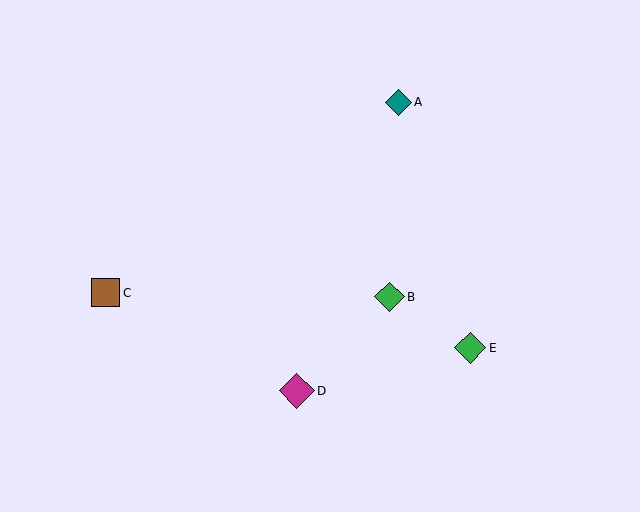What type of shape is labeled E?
Shape E is a green diamond.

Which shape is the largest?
The magenta diamond (labeled D) is the largest.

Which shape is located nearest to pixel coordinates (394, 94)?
The teal diamond (labeled A) at (398, 102) is nearest to that location.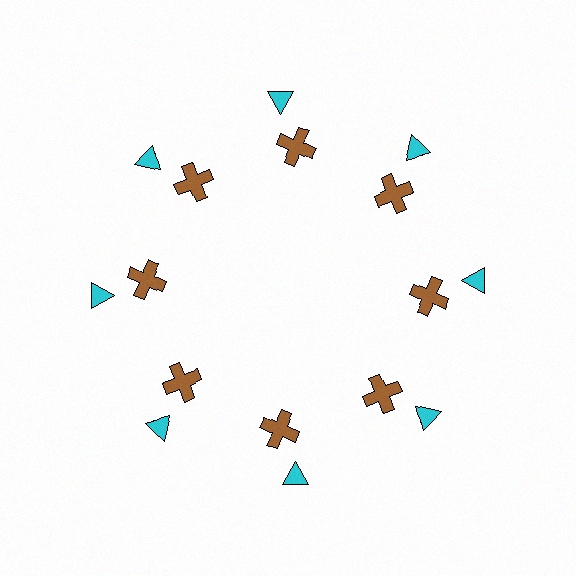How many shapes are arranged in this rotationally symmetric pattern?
There are 16 shapes, arranged in 8 groups of 2.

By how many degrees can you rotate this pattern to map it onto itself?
The pattern maps onto itself every 45 degrees of rotation.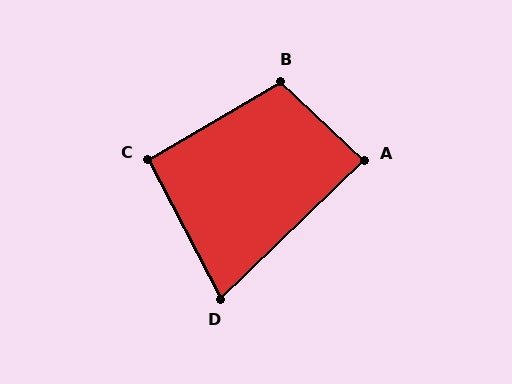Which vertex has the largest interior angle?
B, at approximately 106 degrees.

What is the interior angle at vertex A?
Approximately 87 degrees (approximately right).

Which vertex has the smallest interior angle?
D, at approximately 74 degrees.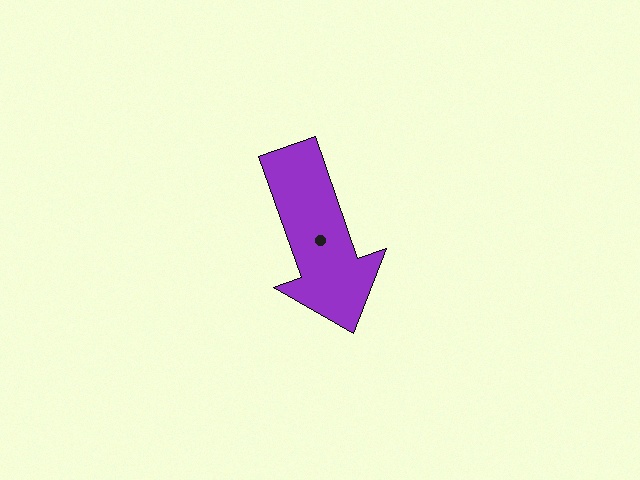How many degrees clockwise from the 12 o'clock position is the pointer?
Approximately 161 degrees.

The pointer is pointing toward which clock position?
Roughly 5 o'clock.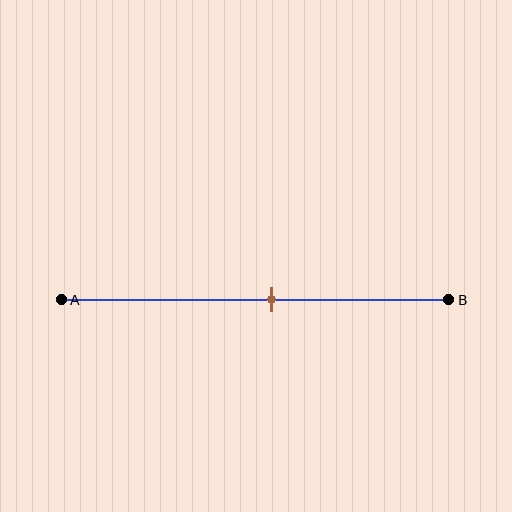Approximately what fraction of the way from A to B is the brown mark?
The brown mark is approximately 55% of the way from A to B.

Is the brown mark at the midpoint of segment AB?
No, the mark is at about 55% from A, not at the 50% midpoint.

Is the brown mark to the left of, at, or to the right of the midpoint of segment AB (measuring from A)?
The brown mark is to the right of the midpoint of segment AB.